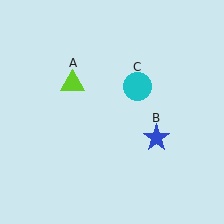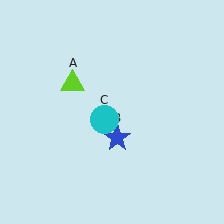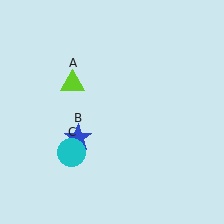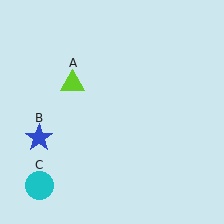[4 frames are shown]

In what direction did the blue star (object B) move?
The blue star (object B) moved left.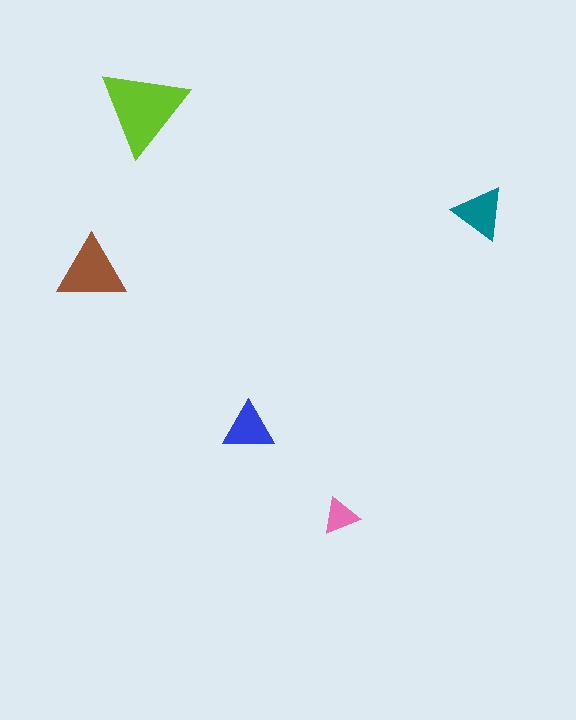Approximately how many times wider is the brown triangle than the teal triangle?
About 1.5 times wider.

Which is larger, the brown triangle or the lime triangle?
The lime one.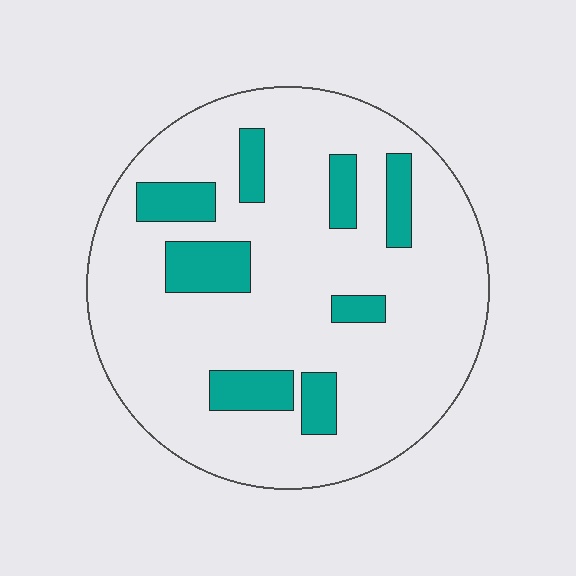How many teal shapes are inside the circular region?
8.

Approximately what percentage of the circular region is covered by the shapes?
Approximately 15%.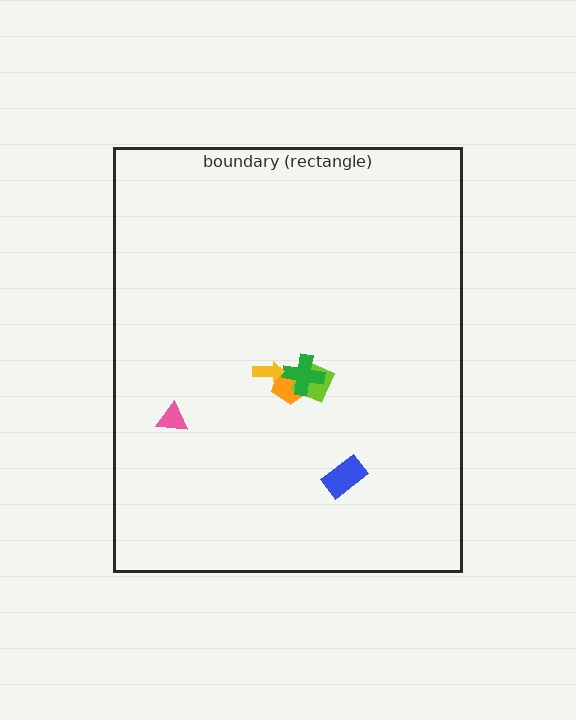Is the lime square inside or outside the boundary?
Inside.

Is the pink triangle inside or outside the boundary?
Inside.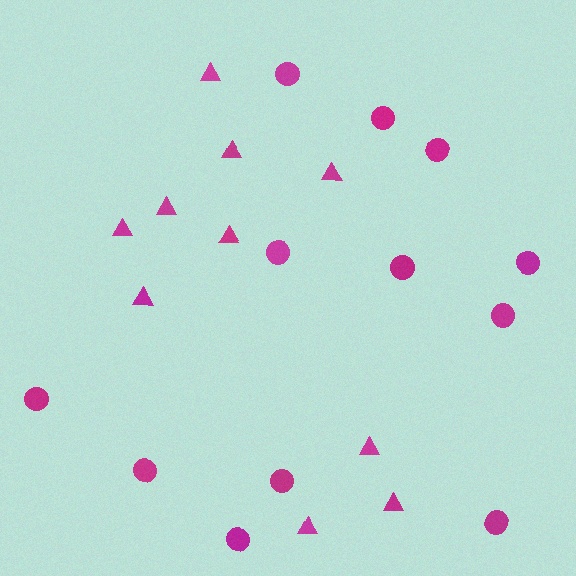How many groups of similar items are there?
There are 2 groups: one group of triangles (10) and one group of circles (12).